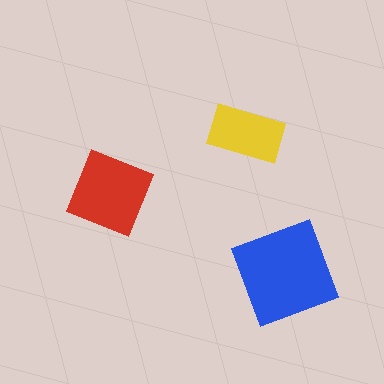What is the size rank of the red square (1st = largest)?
2nd.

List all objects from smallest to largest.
The yellow rectangle, the red square, the blue diamond.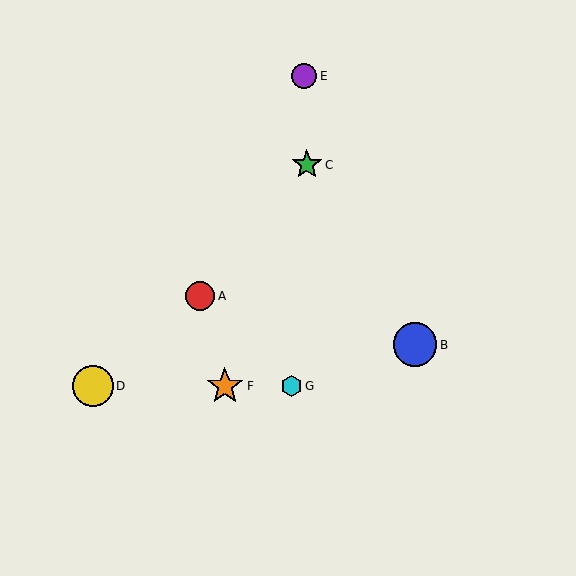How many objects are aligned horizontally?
3 objects (D, F, G) are aligned horizontally.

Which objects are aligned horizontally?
Objects D, F, G are aligned horizontally.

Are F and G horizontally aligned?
Yes, both are at y≈386.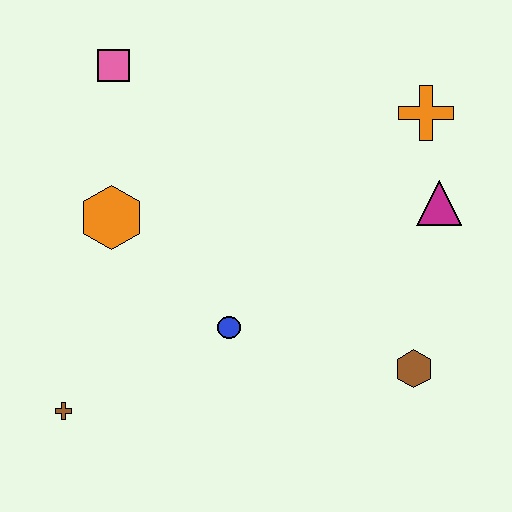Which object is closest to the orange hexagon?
The pink square is closest to the orange hexagon.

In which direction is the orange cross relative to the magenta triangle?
The orange cross is above the magenta triangle.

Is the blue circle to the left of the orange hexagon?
No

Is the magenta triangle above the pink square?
No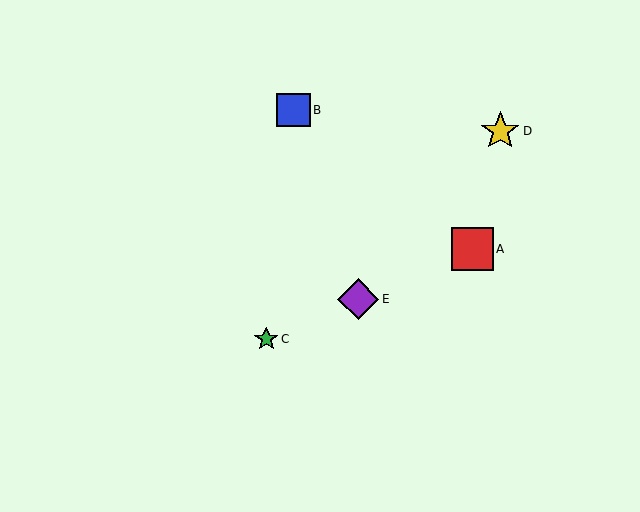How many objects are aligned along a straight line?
3 objects (A, C, E) are aligned along a straight line.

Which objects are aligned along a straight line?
Objects A, C, E are aligned along a straight line.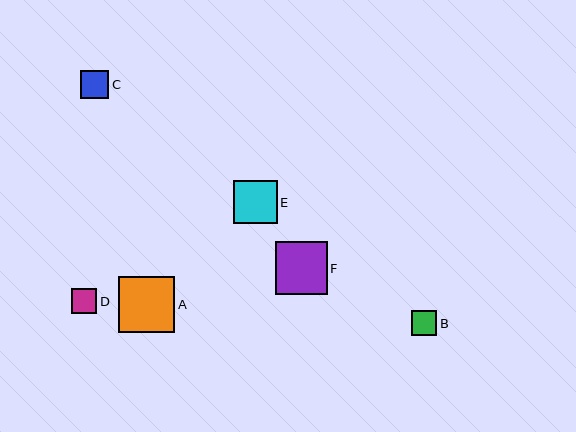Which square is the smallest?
Square B is the smallest with a size of approximately 25 pixels.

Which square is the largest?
Square A is the largest with a size of approximately 56 pixels.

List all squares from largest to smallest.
From largest to smallest: A, F, E, C, D, B.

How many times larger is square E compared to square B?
Square E is approximately 1.7 times the size of square B.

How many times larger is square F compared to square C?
Square F is approximately 1.9 times the size of square C.